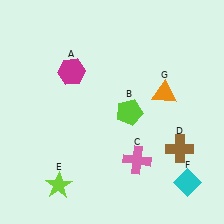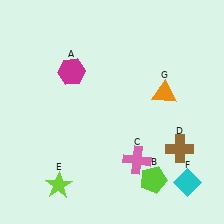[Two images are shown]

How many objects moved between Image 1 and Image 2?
1 object moved between the two images.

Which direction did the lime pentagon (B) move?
The lime pentagon (B) moved down.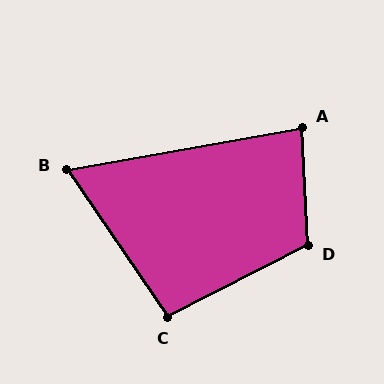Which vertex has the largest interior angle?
D, at approximately 114 degrees.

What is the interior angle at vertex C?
Approximately 97 degrees (obtuse).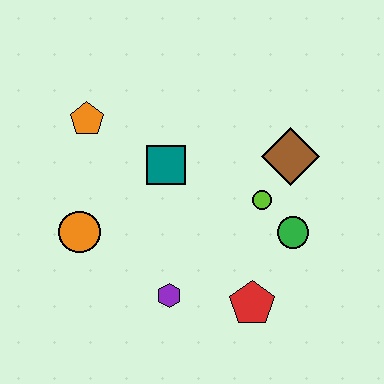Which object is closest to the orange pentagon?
The teal square is closest to the orange pentagon.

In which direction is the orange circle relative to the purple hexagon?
The orange circle is to the left of the purple hexagon.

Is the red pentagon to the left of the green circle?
Yes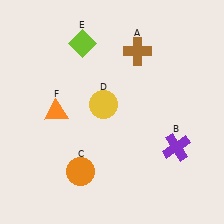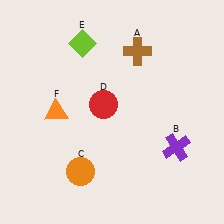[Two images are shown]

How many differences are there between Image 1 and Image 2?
There is 1 difference between the two images.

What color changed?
The circle (D) changed from yellow in Image 1 to red in Image 2.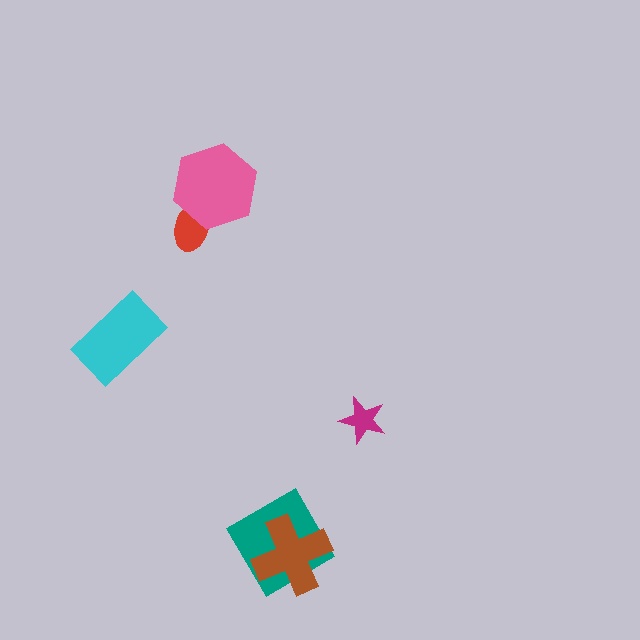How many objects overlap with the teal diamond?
1 object overlaps with the teal diamond.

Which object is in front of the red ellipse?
The pink hexagon is in front of the red ellipse.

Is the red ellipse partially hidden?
Yes, it is partially covered by another shape.